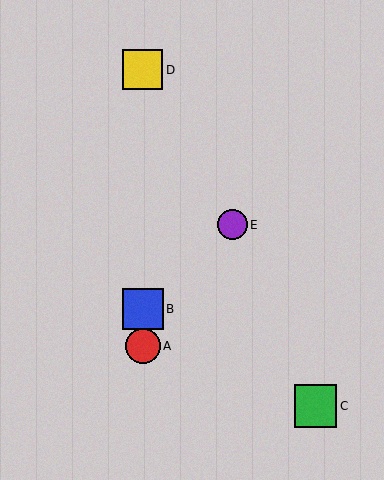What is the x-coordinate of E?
Object E is at x≈232.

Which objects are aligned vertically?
Objects A, B, D are aligned vertically.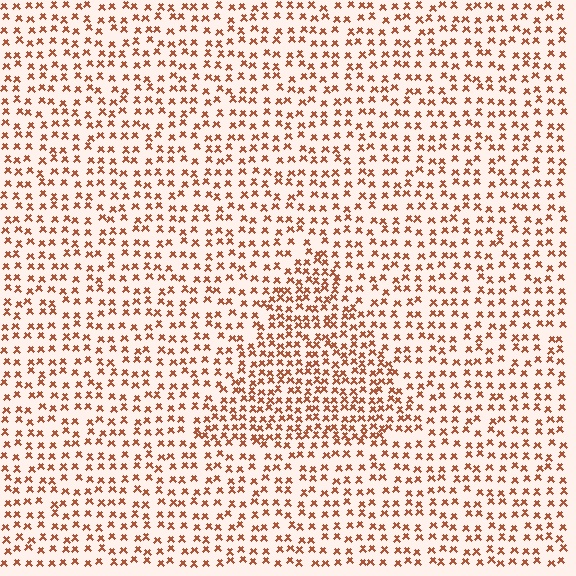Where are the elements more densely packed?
The elements are more densely packed inside the triangle boundary.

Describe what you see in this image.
The image contains small brown elements arranged at two different densities. A triangle-shaped region is visible where the elements are more densely packed than the surrounding area.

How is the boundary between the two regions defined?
The boundary is defined by a change in element density (approximately 1.7x ratio). All elements are the same color, size, and shape.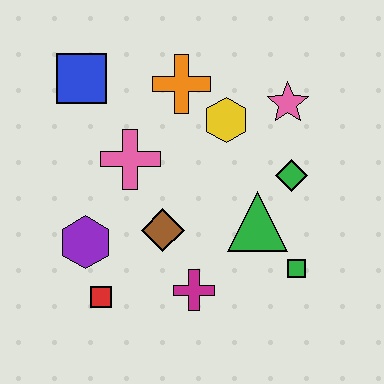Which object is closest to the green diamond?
The green triangle is closest to the green diamond.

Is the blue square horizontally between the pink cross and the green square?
No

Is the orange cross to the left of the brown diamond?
No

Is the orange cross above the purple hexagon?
Yes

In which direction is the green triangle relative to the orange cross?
The green triangle is below the orange cross.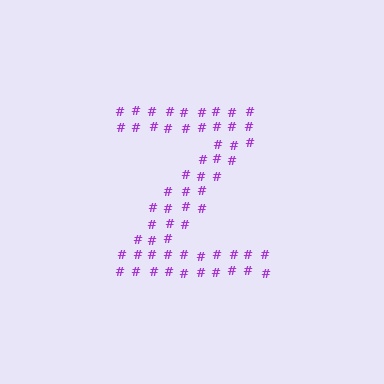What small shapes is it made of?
It is made of small hash symbols.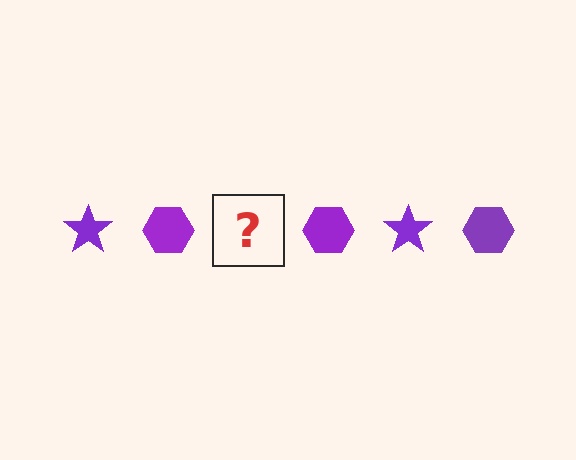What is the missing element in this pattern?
The missing element is a purple star.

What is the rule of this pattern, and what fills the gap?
The rule is that the pattern cycles through star, hexagon shapes in purple. The gap should be filled with a purple star.